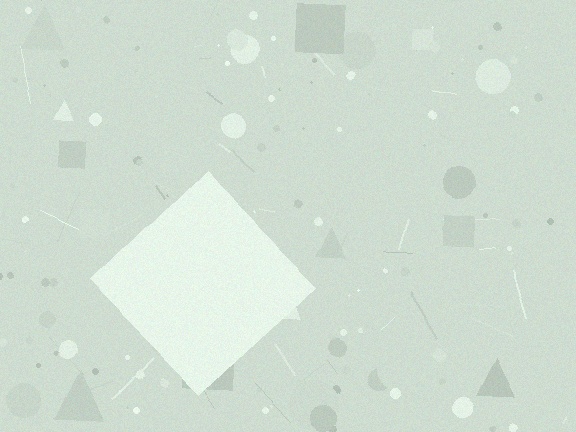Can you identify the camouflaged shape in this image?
The camouflaged shape is a diamond.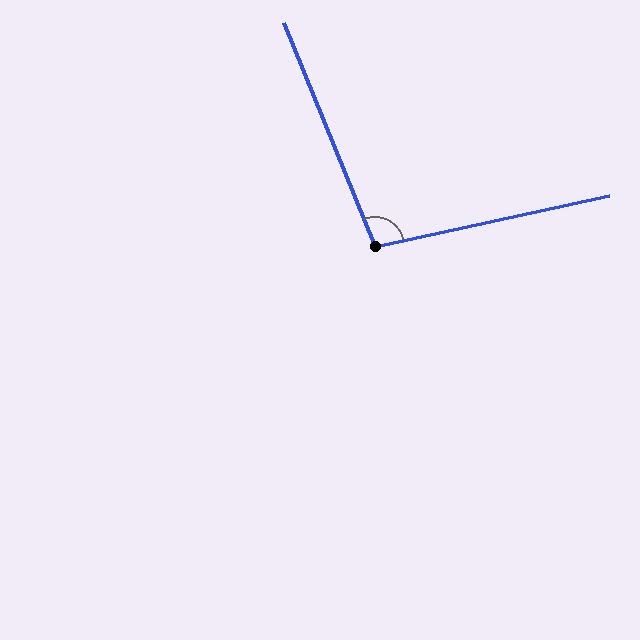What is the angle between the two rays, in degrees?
Approximately 100 degrees.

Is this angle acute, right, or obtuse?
It is obtuse.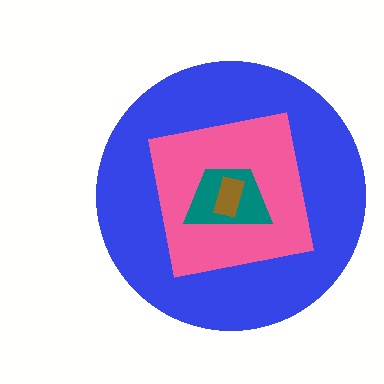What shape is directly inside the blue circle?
The pink square.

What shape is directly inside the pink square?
The teal trapezoid.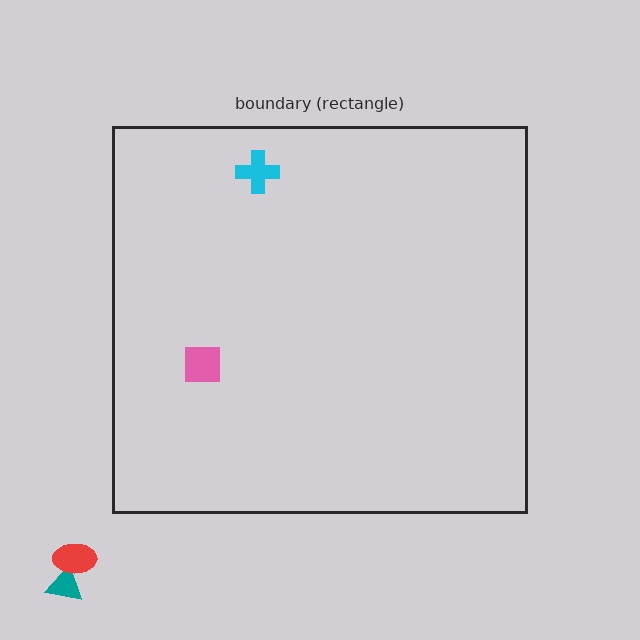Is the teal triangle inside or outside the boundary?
Outside.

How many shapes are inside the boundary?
2 inside, 2 outside.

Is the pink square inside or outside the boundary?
Inside.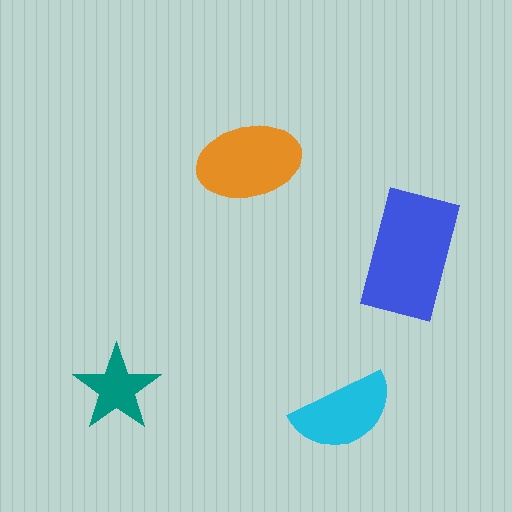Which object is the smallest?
The teal star.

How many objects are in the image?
There are 4 objects in the image.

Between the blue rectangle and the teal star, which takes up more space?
The blue rectangle.